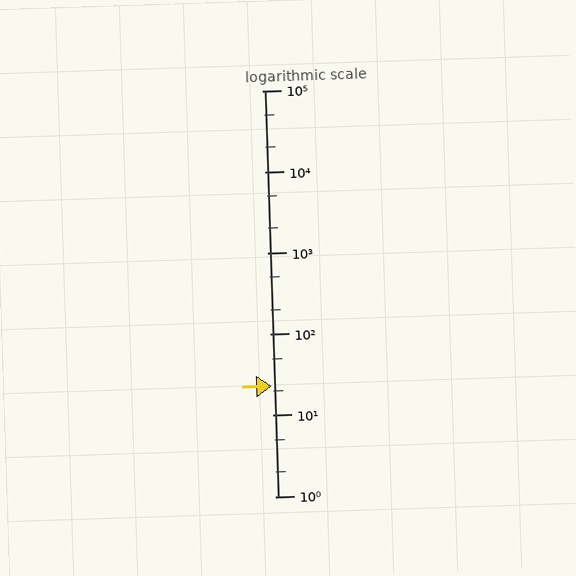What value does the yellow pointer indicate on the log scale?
The pointer indicates approximately 23.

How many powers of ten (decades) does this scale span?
The scale spans 5 decades, from 1 to 100000.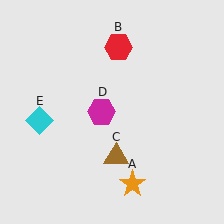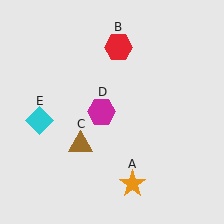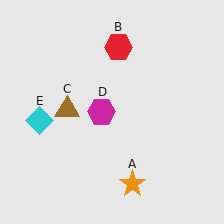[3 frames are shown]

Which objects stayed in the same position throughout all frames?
Orange star (object A) and red hexagon (object B) and magenta hexagon (object D) and cyan diamond (object E) remained stationary.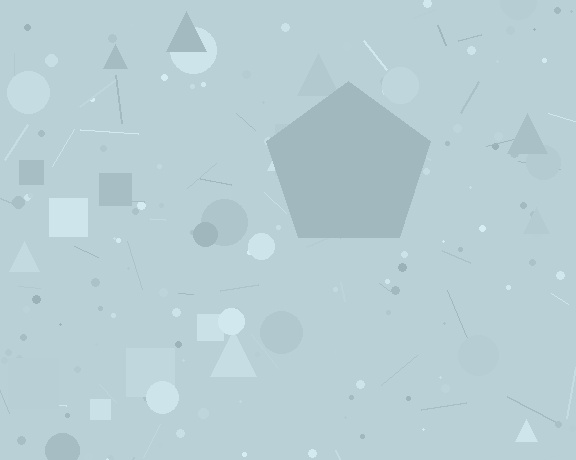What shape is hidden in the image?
A pentagon is hidden in the image.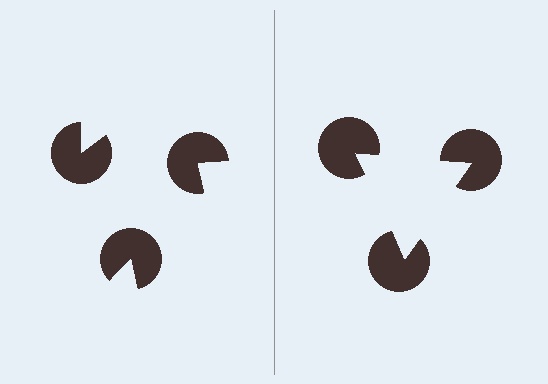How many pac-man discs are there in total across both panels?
6 — 3 on each side.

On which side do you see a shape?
An illusory triangle appears on the right side. On the left side the wedge cuts are rotated, so no coherent shape forms.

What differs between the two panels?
The pac-man discs are positioned identically on both sides; only the wedge orientations differ. On the right they align to a triangle; on the left they are misaligned.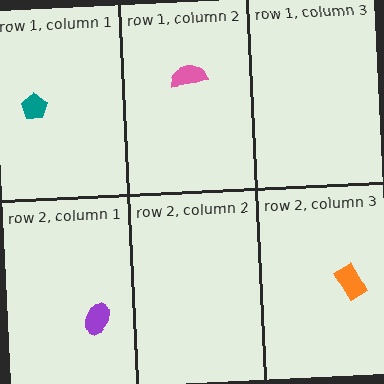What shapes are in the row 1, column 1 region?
The teal pentagon.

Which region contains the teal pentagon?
The row 1, column 1 region.